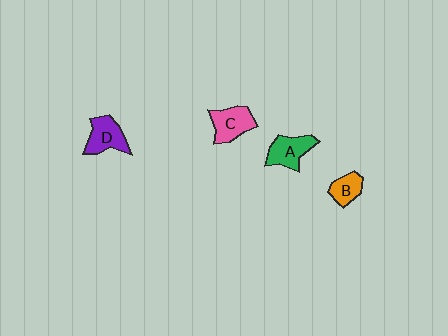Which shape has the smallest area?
Shape B (orange).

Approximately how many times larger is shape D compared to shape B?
Approximately 1.5 times.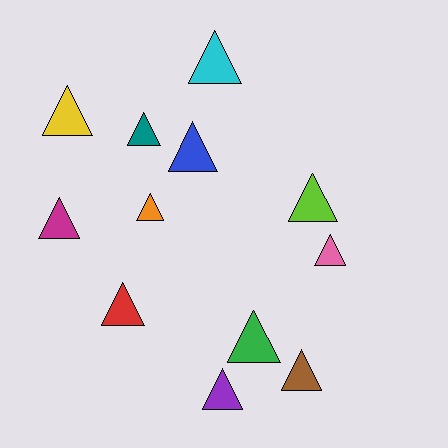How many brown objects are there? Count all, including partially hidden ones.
There is 1 brown object.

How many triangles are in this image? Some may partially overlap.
There are 12 triangles.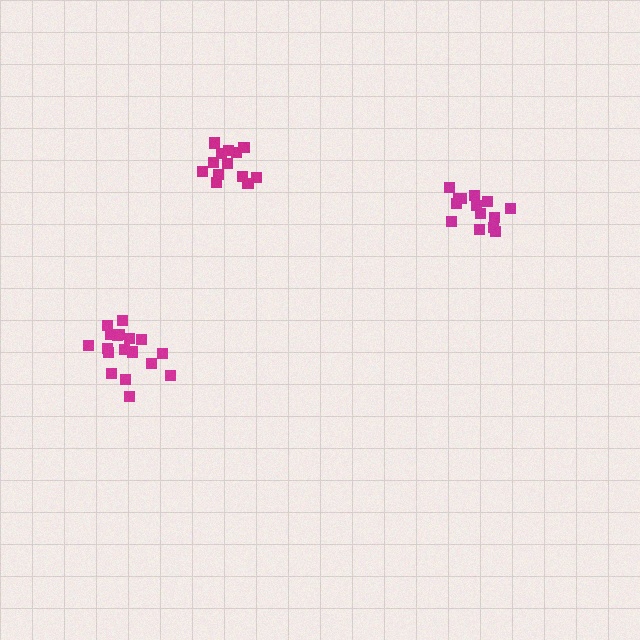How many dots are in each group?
Group 1: 18 dots, Group 2: 13 dots, Group 3: 14 dots (45 total).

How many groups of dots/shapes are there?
There are 3 groups.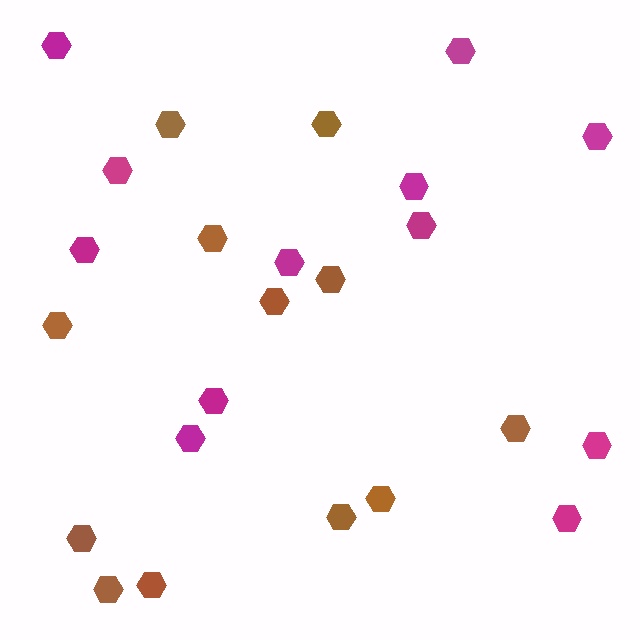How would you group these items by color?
There are 2 groups: one group of magenta hexagons (12) and one group of brown hexagons (12).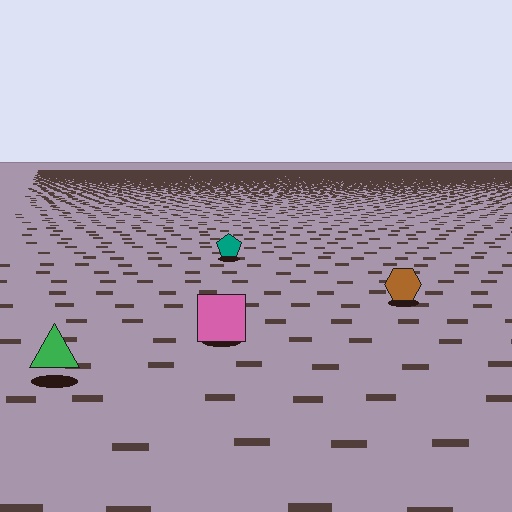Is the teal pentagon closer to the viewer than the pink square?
No. The pink square is closer — you can tell from the texture gradient: the ground texture is coarser near it.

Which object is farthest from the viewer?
The teal pentagon is farthest from the viewer. It appears smaller and the ground texture around it is denser.